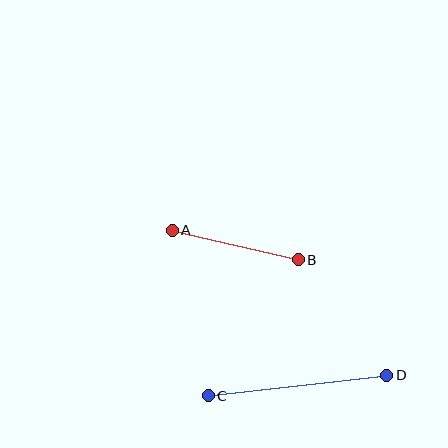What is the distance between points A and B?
The distance is approximately 129 pixels.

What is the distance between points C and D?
The distance is approximately 180 pixels.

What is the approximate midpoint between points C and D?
The midpoint is at approximately (297, 386) pixels.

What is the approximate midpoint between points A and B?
The midpoint is at approximately (235, 245) pixels.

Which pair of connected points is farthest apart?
Points C and D are farthest apart.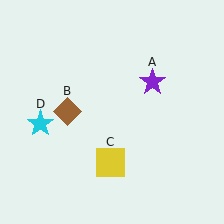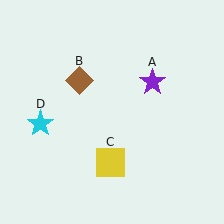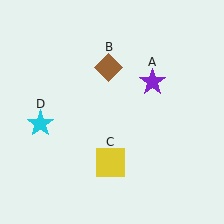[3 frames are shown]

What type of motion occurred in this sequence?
The brown diamond (object B) rotated clockwise around the center of the scene.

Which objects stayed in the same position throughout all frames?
Purple star (object A) and yellow square (object C) and cyan star (object D) remained stationary.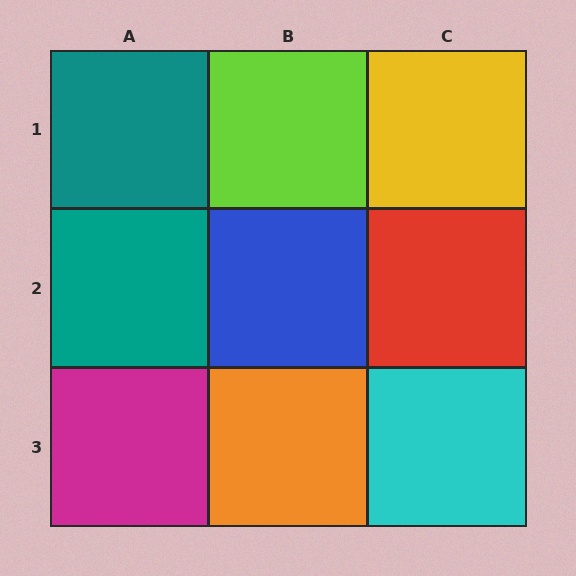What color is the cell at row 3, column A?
Magenta.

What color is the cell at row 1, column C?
Yellow.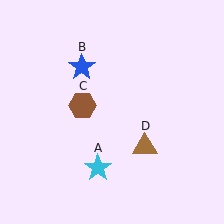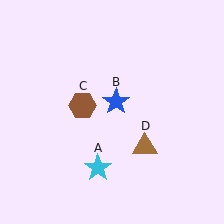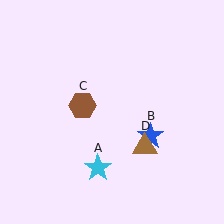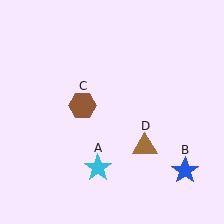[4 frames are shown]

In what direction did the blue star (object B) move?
The blue star (object B) moved down and to the right.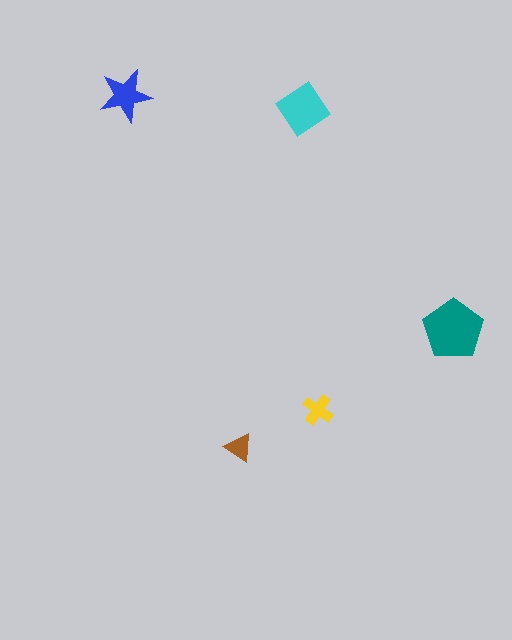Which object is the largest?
The teal pentagon.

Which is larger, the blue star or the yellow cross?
The blue star.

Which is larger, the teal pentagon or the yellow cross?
The teal pentagon.